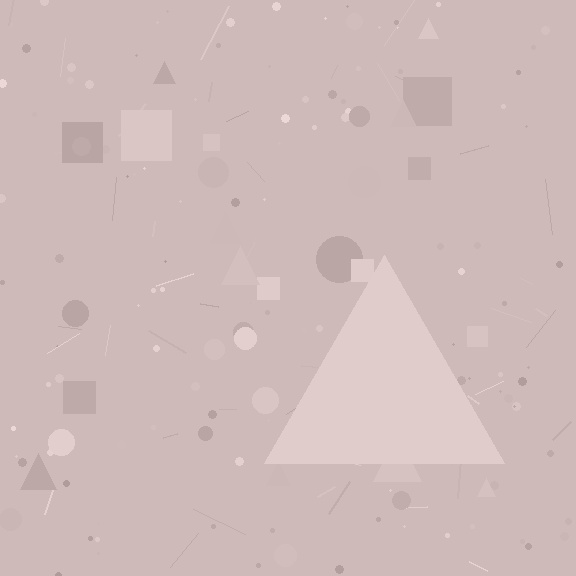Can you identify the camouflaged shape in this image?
The camouflaged shape is a triangle.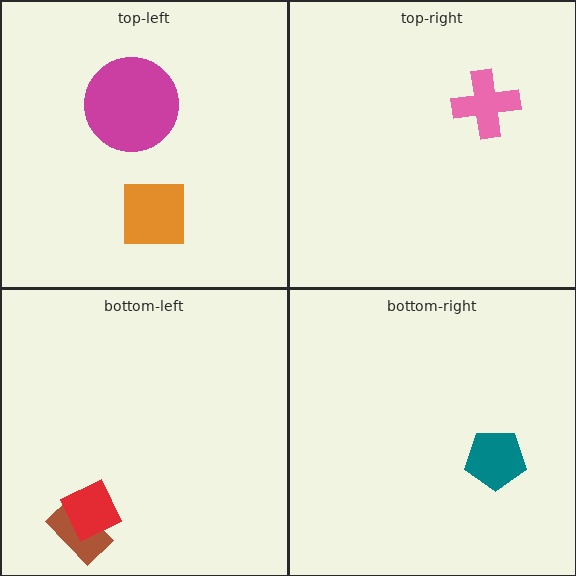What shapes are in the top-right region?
The pink cross.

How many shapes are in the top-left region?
2.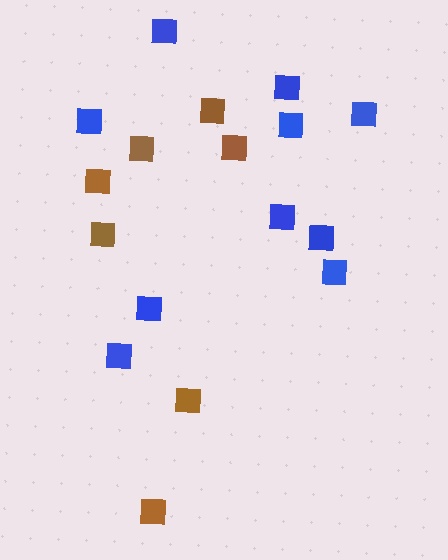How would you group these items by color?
There are 2 groups: one group of brown squares (7) and one group of blue squares (10).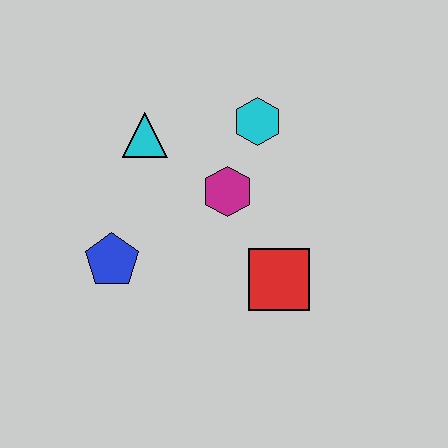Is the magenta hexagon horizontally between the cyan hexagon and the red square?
No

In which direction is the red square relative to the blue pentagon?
The red square is to the right of the blue pentagon.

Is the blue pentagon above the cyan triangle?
No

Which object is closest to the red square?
The magenta hexagon is closest to the red square.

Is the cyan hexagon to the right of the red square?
No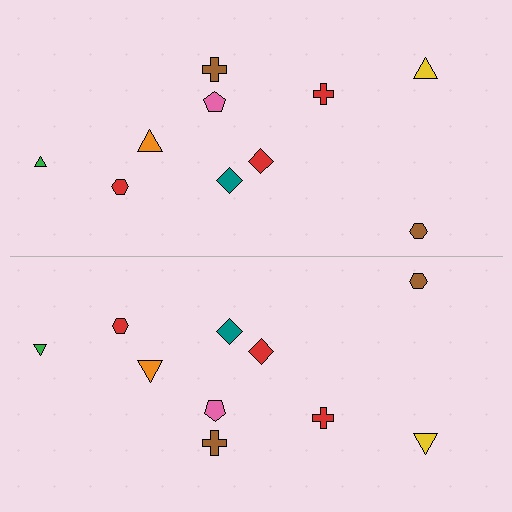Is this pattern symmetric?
Yes, this pattern has bilateral (reflection) symmetry.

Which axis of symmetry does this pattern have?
The pattern has a horizontal axis of symmetry running through the center of the image.